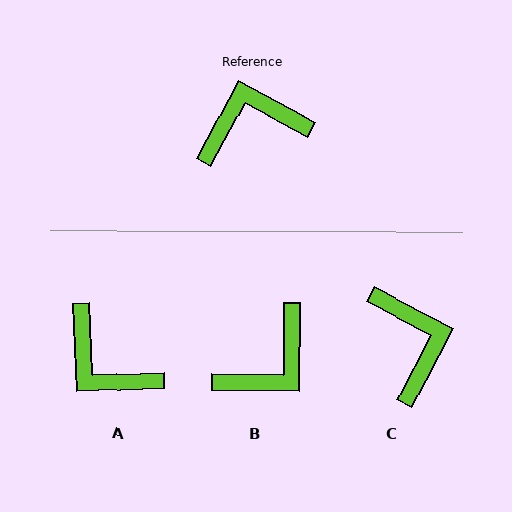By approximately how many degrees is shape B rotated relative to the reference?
Approximately 153 degrees clockwise.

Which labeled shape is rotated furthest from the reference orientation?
B, about 153 degrees away.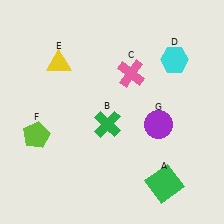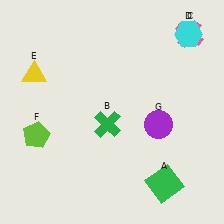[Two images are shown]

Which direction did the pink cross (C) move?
The pink cross (C) moved right.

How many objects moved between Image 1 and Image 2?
3 objects moved between the two images.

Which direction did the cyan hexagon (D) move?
The cyan hexagon (D) moved up.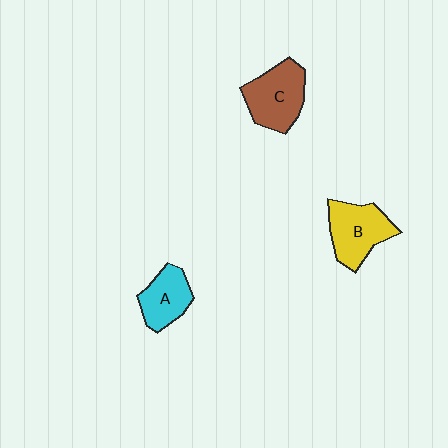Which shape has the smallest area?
Shape A (cyan).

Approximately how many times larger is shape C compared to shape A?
Approximately 1.3 times.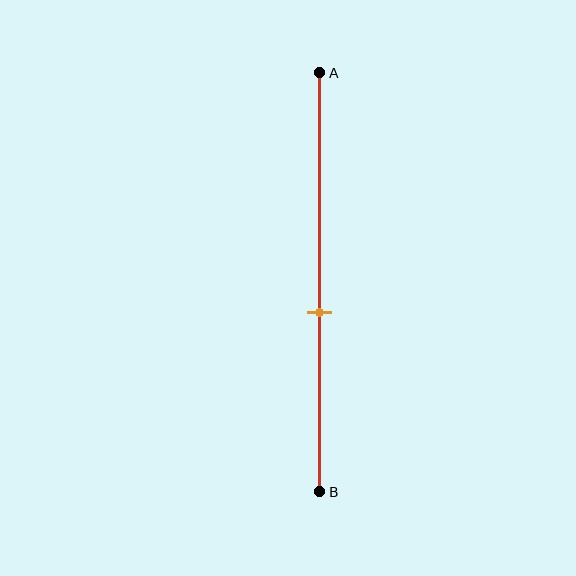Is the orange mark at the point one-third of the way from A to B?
No, the mark is at about 55% from A, not at the 33% one-third point.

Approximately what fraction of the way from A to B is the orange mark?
The orange mark is approximately 55% of the way from A to B.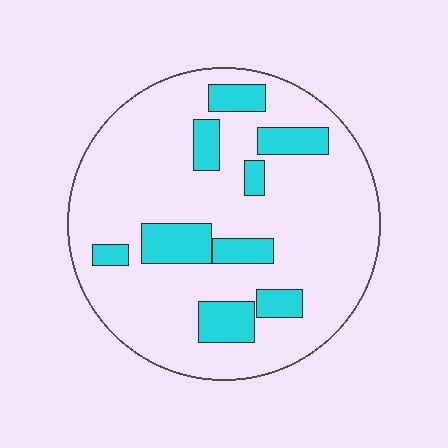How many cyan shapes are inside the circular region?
9.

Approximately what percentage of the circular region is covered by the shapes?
Approximately 20%.